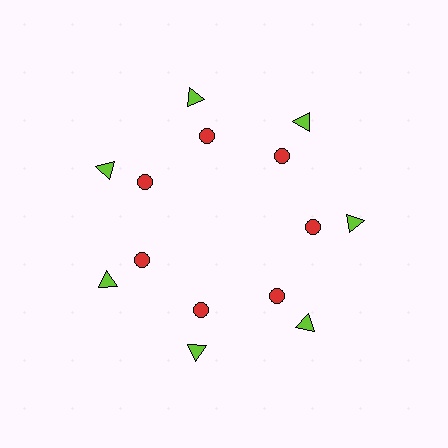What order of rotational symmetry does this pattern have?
This pattern has 7-fold rotational symmetry.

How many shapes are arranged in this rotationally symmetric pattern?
There are 14 shapes, arranged in 7 groups of 2.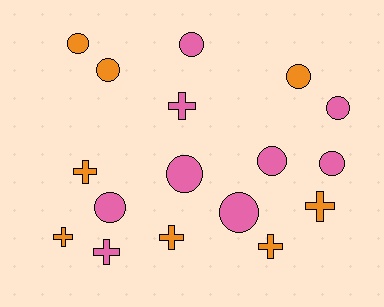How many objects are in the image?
There are 17 objects.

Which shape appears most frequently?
Circle, with 10 objects.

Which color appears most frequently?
Pink, with 9 objects.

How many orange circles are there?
There are 3 orange circles.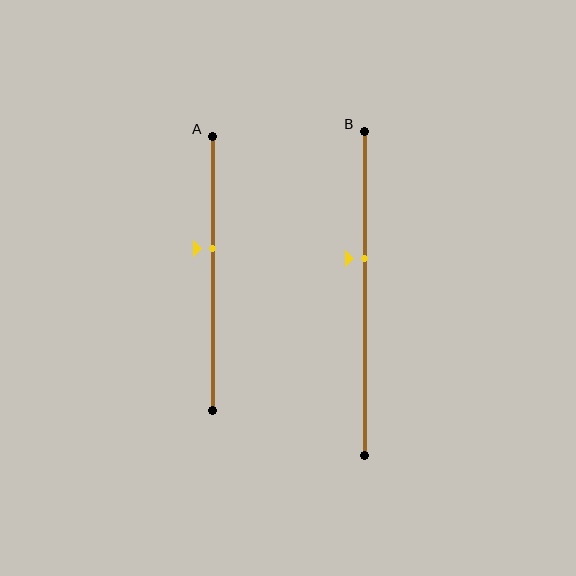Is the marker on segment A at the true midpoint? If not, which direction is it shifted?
No, the marker on segment A is shifted upward by about 9% of the segment length.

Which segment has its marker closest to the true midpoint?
Segment A has its marker closest to the true midpoint.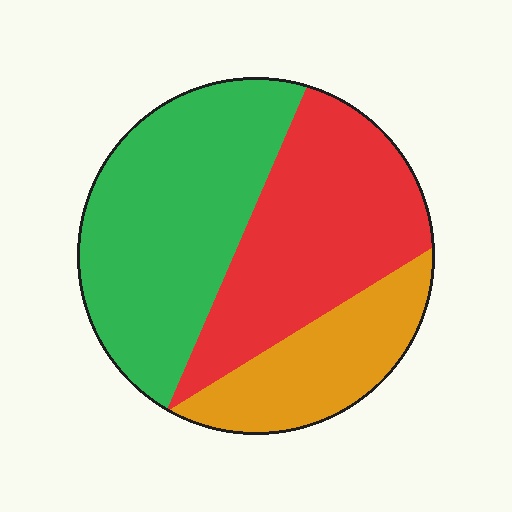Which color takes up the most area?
Green, at roughly 45%.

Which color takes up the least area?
Orange, at roughly 20%.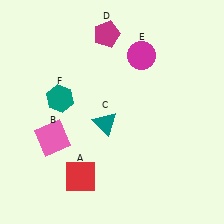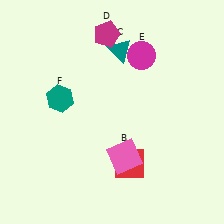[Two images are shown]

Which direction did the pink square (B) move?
The pink square (B) moved right.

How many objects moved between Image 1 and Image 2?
3 objects moved between the two images.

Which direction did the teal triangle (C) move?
The teal triangle (C) moved up.